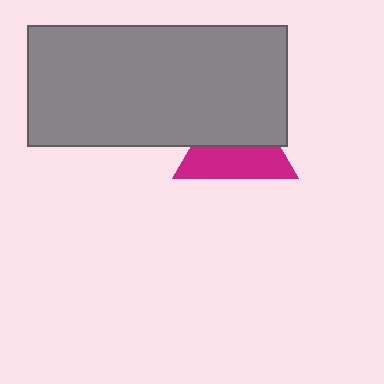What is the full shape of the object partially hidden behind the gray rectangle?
The partially hidden object is a magenta triangle.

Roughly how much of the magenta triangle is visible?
About half of it is visible (roughly 50%).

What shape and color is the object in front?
The object in front is a gray rectangle.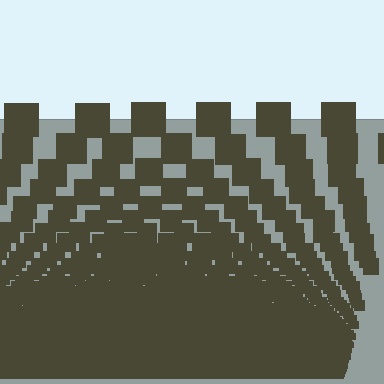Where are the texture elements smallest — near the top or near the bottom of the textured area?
Near the bottom.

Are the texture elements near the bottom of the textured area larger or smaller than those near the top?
Smaller. The gradient is inverted — elements near the bottom are smaller and denser.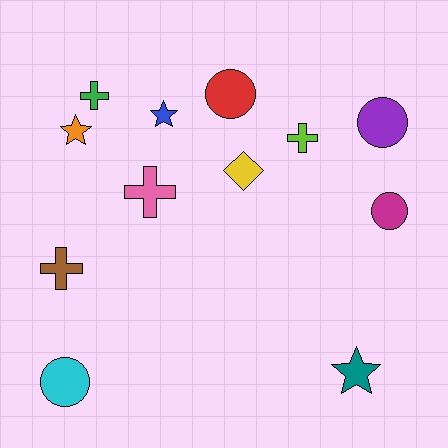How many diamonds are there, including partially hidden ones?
There is 1 diamond.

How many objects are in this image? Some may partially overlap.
There are 12 objects.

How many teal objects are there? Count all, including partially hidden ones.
There is 1 teal object.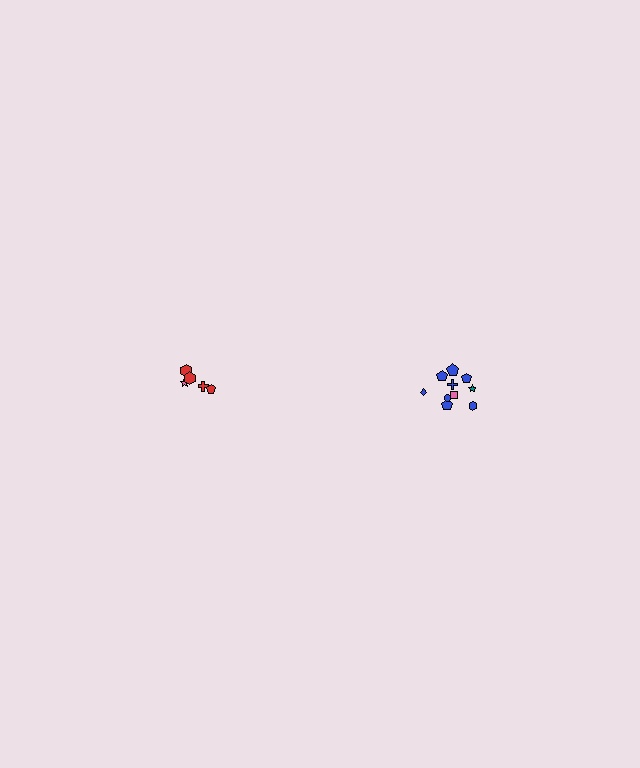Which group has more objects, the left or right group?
The right group.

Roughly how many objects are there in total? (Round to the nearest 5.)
Roughly 15 objects in total.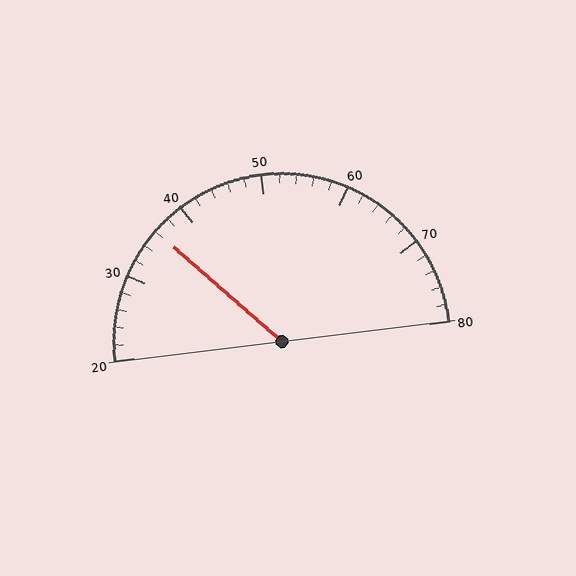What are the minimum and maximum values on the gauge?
The gauge ranges from 20 to 80.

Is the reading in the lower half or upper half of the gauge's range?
The reading is in the lower half of the range (20 to 80).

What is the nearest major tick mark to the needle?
The nearest major tick mark is 40.